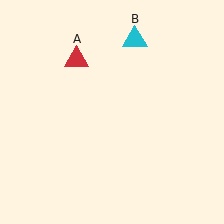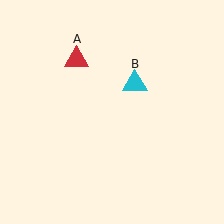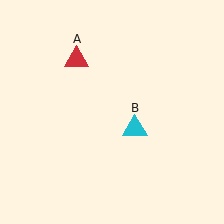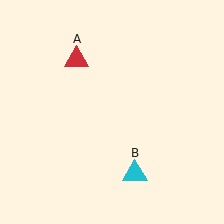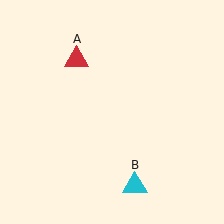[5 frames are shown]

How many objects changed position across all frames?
1 object changed position: cyan triangle (object B).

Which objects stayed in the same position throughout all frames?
Red triangle (object A) remained stationary.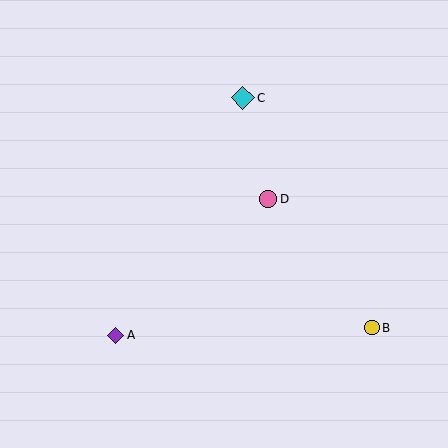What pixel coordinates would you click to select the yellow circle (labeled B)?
Click at (372, 328) to select the yellow circle B.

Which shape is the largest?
The cyan diamond (labeled C) is the largest.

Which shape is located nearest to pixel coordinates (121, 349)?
The purple diamond (labeled A) at (116, 335) is nearest to that location.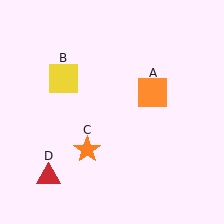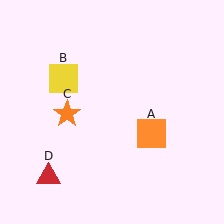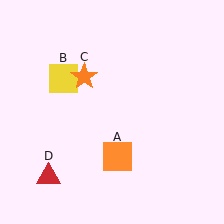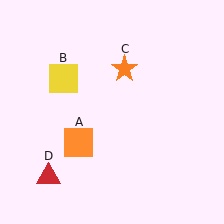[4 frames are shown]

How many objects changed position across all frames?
2 objects changed position: orange square (object A), orange star (object C).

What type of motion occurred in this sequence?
The orange square (object A), orange star (object C) rotated clockwise around the center of the scene.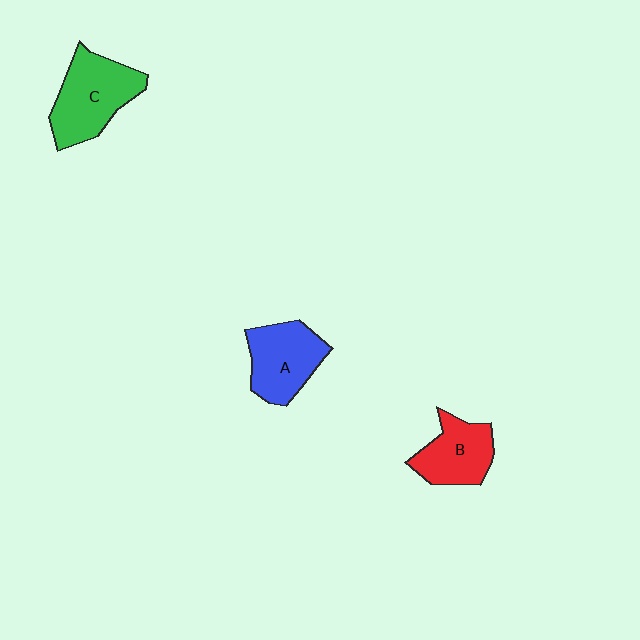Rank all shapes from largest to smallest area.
From largest to smallest: C (green), A (blue), B (red).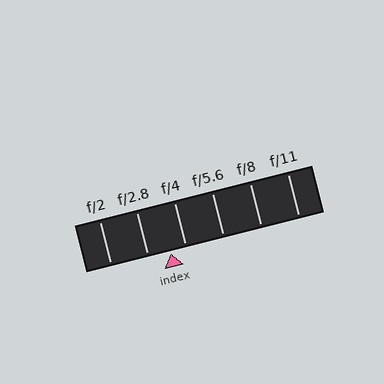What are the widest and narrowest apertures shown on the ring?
The widest aperture shown is f/2 and the narrowest is f/11.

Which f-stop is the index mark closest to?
The index mark is closest to f/4.